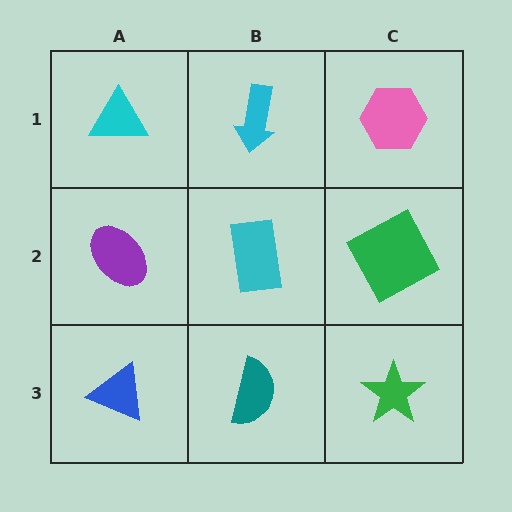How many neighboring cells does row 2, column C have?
3.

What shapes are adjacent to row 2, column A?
A cyan triangle (row 1, column A), a blue triangle (row 3, column A), a cyan rectangle (row 2, column B).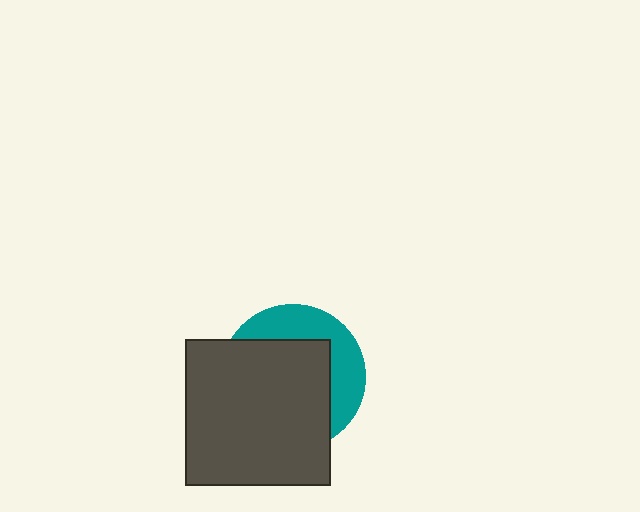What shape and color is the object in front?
The object in front is a dark gray square.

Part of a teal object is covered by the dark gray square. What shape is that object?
It is a circle.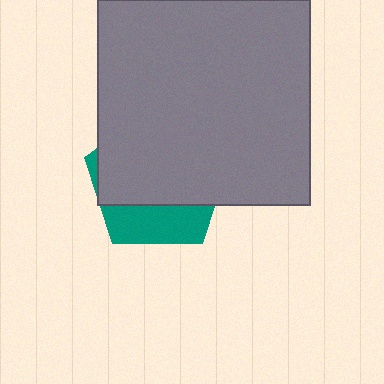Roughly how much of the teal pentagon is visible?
A small part of it is visible (roughly 30%).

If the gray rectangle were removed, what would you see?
You would see the complete teal pentagon.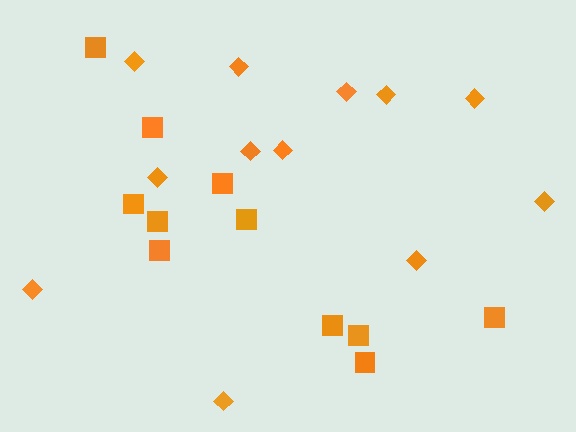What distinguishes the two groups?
There are 2 groups: one group of diamonds (12) and one group of squares (11).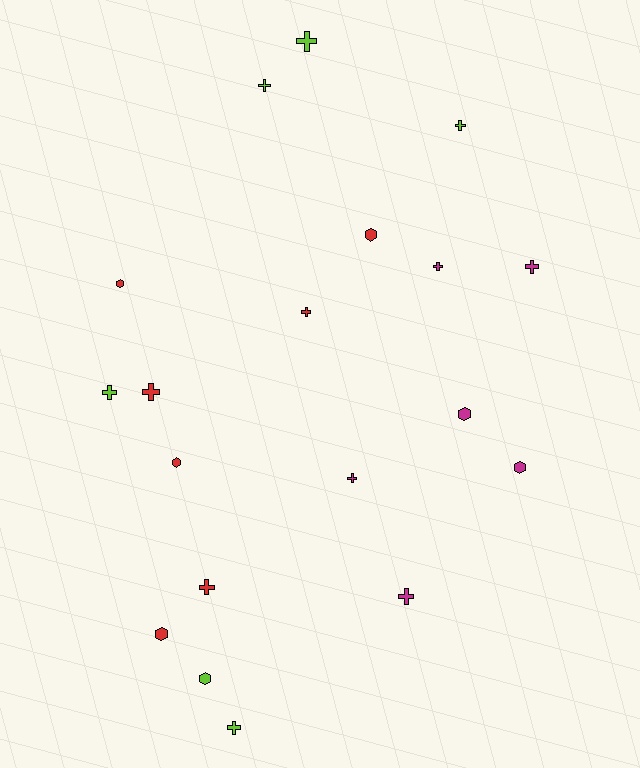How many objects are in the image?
There are 19 objects.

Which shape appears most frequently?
Cross, with 12 objects.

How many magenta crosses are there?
There are 4 magenta crosses.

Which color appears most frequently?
Red, with 7 objects.